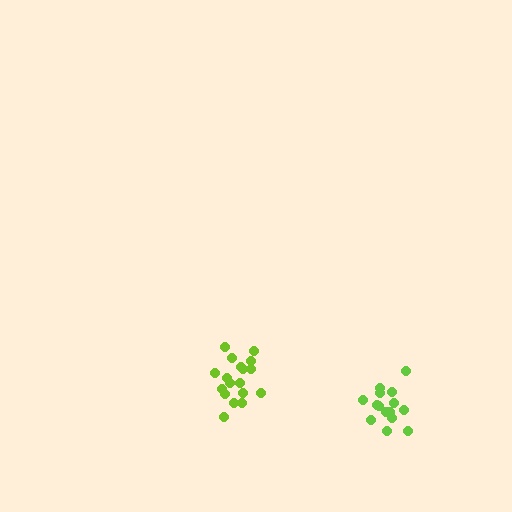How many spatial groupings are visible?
There are 2 spatial groupings.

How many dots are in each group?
Group 1: 18 dots, Group 2: 15 dots (33 total).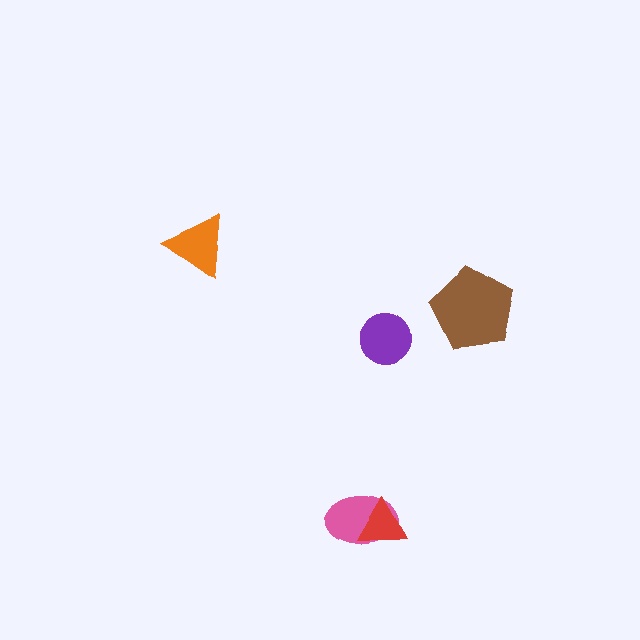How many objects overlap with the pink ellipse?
1 object overlaps with the pink ellipse.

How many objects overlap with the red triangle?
1 object overlaps with the red triangle.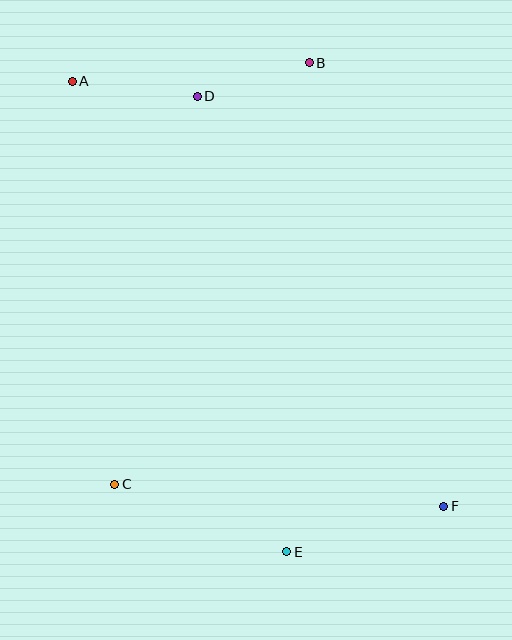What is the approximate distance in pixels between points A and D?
The distance between A and D is approximately 126 pixels.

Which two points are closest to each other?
Points B and D are closest to each other.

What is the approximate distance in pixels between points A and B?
The distance between A and B is approximately 238 pixels.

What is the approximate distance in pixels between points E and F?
The distance between E and F is approximately 164 pixels.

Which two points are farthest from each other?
Points A and F are farthest from each other.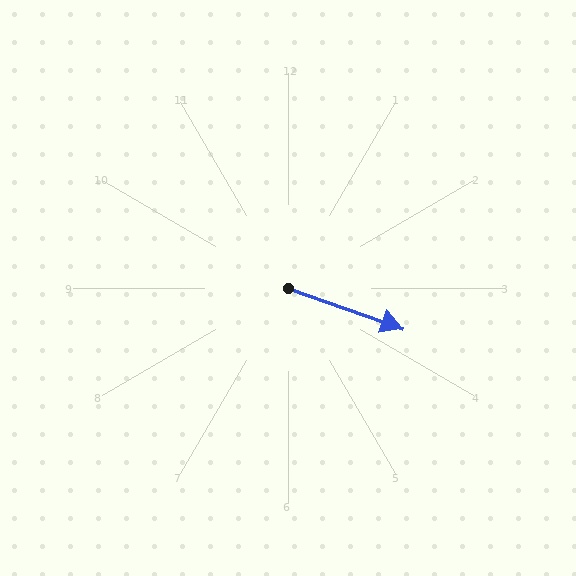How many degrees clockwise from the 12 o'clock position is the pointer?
Approximately 110 degrees.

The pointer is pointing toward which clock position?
Roughly 4 o'clock.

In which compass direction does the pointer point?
East.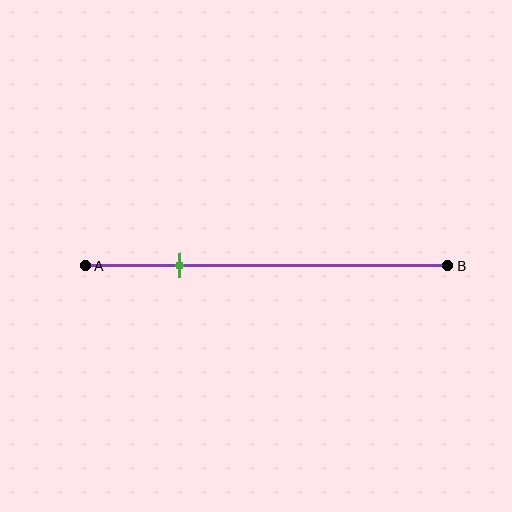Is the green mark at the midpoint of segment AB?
No, the mark is at about 25% from A, not at the 50% midpoint.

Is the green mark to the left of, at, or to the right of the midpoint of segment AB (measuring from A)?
The green mark is to the left of the midpoint of segment AB.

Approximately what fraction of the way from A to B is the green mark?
The green mark is approximately 25% of the way from A to B.